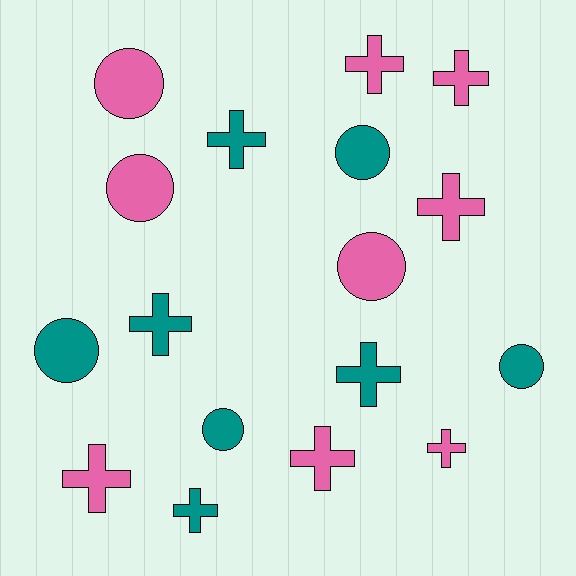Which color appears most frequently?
Pink, with 9 objects.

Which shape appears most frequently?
Cross, with 10 objects.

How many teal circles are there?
There are 4 teal circles.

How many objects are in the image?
There are 17 objects.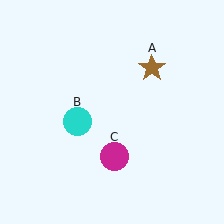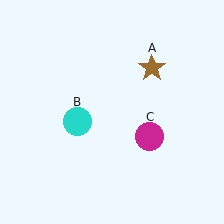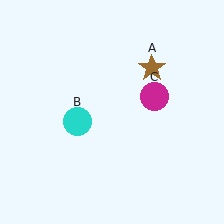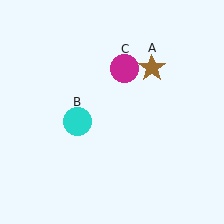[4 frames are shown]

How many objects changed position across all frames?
1 object changed position: magenta circle (object C).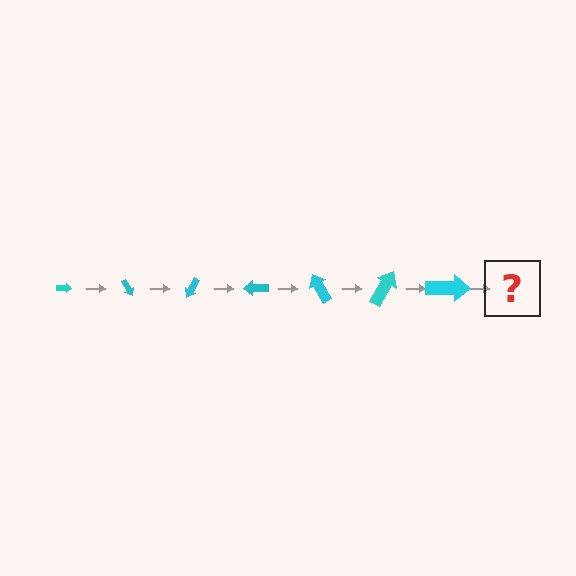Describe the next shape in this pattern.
It should be an arrow, larger than the previous one and rotated 420 degrees from the start.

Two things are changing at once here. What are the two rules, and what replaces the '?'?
The two rules are that the arrow grows larger each step and it rotates 60 degrees each step. The '?' should be an arrow, larger than the previous one and rotated 420 degrees from the start.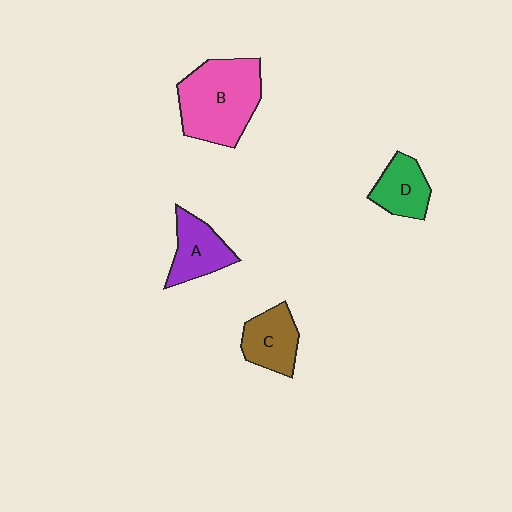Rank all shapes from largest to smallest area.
From largest to smallest: B (pink), A (purple), C (brown), D (green).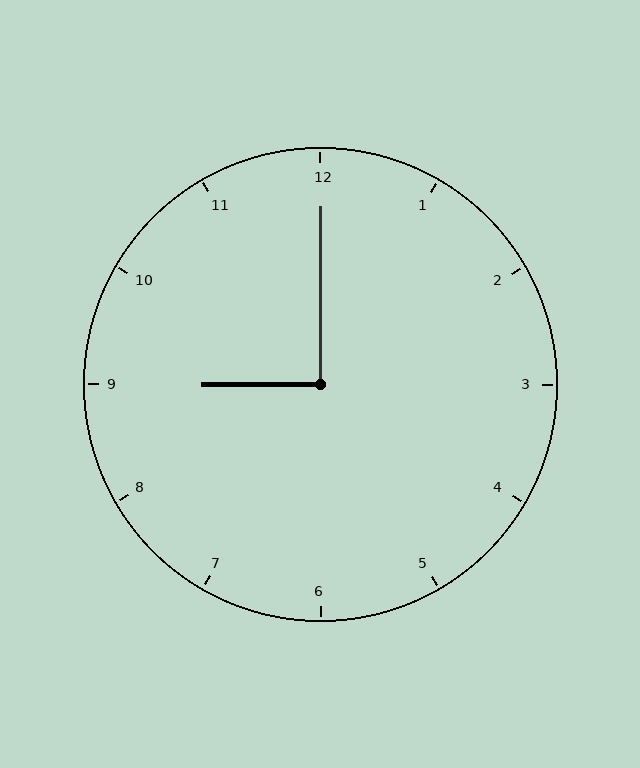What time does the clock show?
9:00.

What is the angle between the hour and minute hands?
Approximately 90 degrees.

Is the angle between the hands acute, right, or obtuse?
It is right.